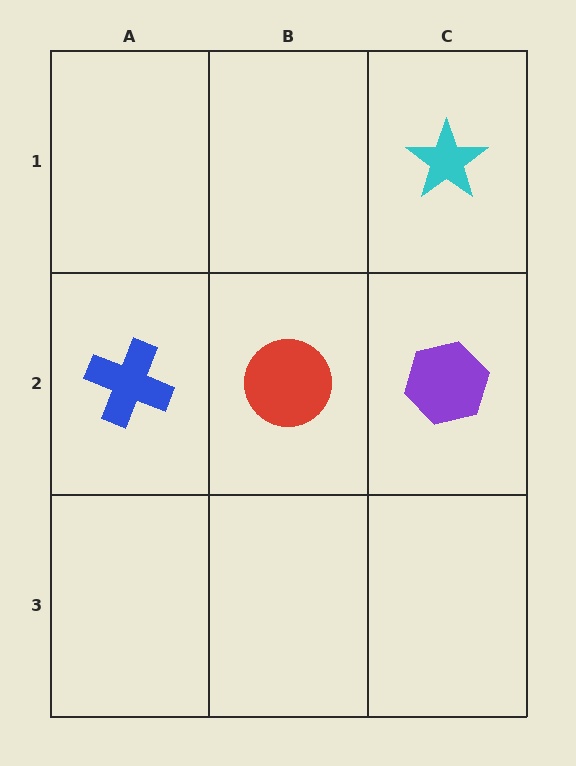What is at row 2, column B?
A red circle.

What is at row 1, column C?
A cyan star.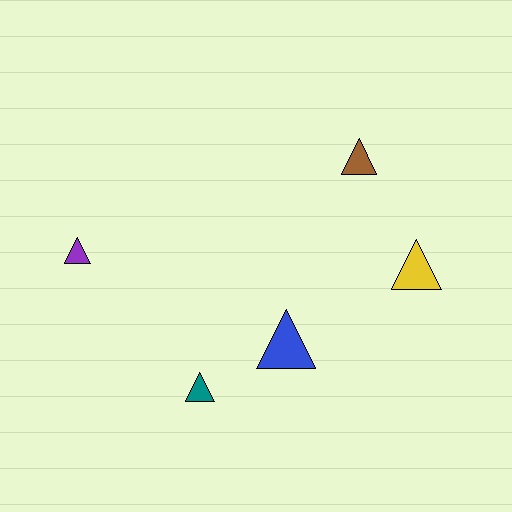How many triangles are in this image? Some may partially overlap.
There are 5 triangles.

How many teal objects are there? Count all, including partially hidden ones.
There is 1 teal object.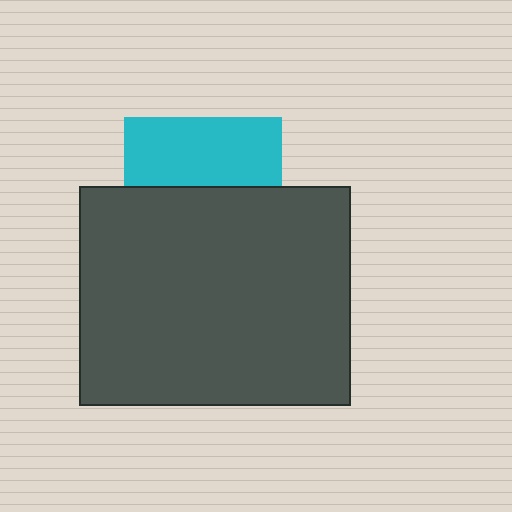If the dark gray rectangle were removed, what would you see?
You would see the complete cyan square.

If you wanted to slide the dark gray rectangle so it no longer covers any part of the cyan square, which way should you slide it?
Slide it down — that is the most direct way to separate the two shapes.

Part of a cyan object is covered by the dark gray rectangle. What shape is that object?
It is a square.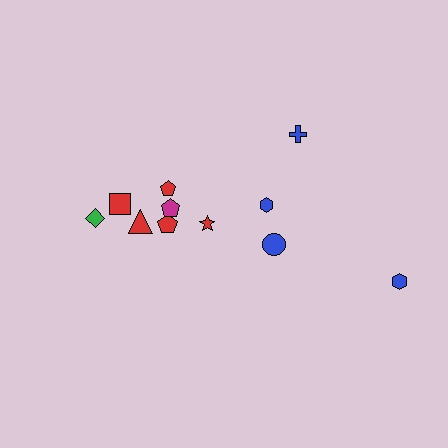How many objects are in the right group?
There are 4 objects.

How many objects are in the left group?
There are 7 objects.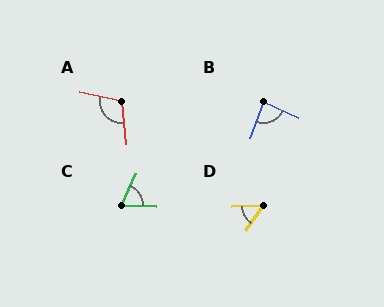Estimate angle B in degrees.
Approximately 86 degrees.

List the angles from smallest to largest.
D (54°), C (68°), B (86°), A (109°).